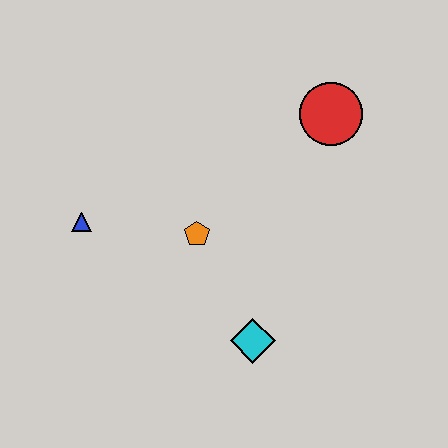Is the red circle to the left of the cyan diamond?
No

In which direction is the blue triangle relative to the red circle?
The blue triangle is to the left of the red circle.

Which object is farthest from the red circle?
The blue triangle is farthest from the red circle.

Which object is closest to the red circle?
The orange pentagon is closest to the red circle.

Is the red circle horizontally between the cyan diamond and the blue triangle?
No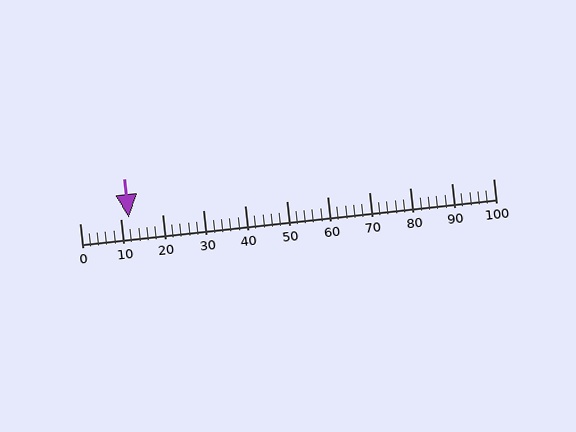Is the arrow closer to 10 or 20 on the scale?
The arrow is closer to 10.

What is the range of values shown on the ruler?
The ruler shows values from 0 to 100.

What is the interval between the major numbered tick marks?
The major tick marks are spaced 10 units apart.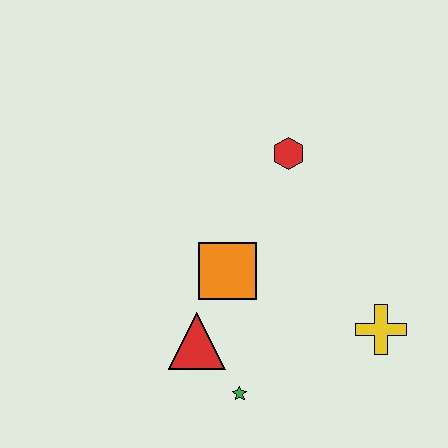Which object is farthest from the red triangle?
The red hexagon is farthest from the red triangle.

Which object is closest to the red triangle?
The green star is closest to the red triangle.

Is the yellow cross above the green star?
Yes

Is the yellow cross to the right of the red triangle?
Yes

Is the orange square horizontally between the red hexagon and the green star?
No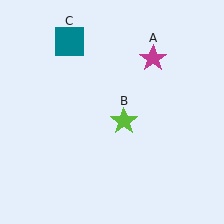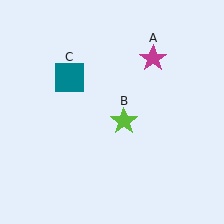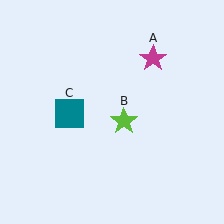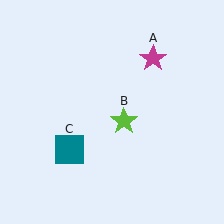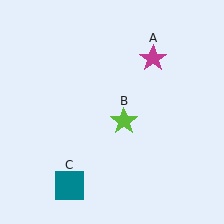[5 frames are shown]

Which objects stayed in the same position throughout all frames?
Magenta star (object A) and lime star (object B) remained stationary.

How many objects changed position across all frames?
1 object changed position: teal square (object C).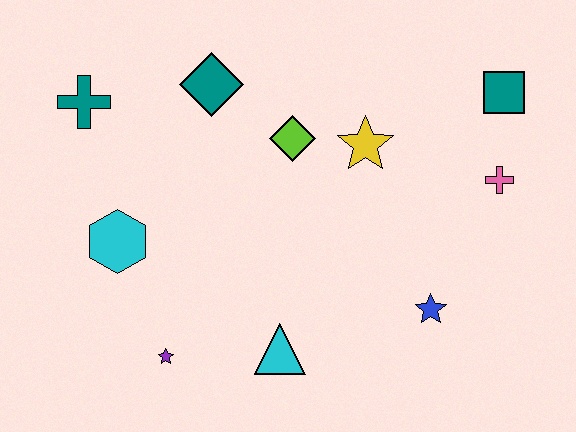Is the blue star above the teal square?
No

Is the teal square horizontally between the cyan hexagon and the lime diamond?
No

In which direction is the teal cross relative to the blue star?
The teal cross is to the left of the blue star.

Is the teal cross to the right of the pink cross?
No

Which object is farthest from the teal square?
The purple star is farthest from the teal square.